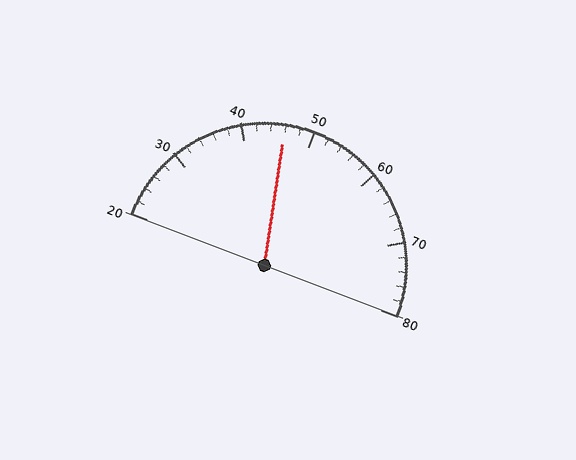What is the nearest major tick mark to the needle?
The nearest major tick mark is 50.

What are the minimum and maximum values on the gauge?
The gauge ranges from 20 to 80.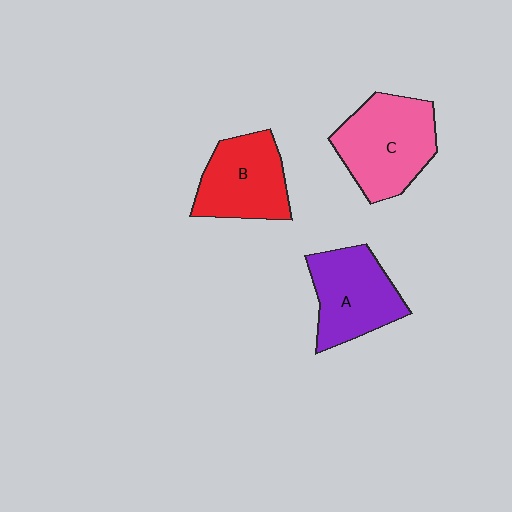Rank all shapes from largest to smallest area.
From largest to smallest: C (pink), A (purple), B (red).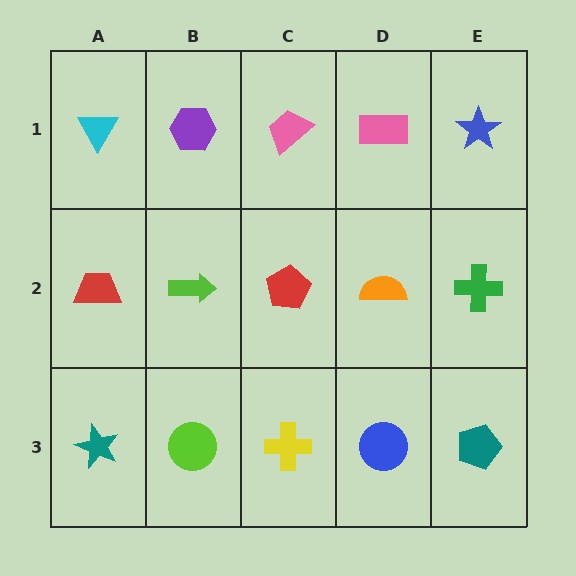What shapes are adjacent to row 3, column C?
A red pentagon (row 2, column C), a lime circle (row 3, column B), a blue circle (row 3, column D).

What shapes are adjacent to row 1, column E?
A green cross (row 2, column E), a pink rectangle (row 1, column D).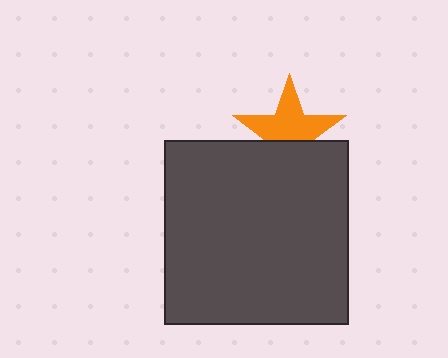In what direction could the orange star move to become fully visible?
The orange star could move up. That would shift it out from behind the dark gray square entirely.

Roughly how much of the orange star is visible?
About half of it is visible (roughly 61%).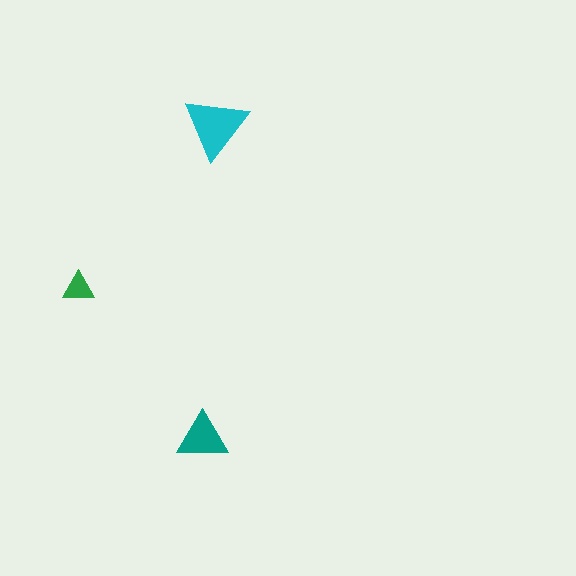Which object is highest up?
The cyan triangle is topmost.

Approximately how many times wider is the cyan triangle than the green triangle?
About 2 times wider.